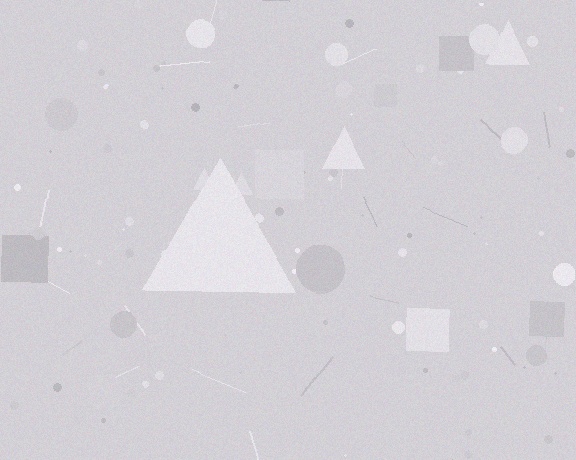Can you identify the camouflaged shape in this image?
The camouflaged shape is a triangle.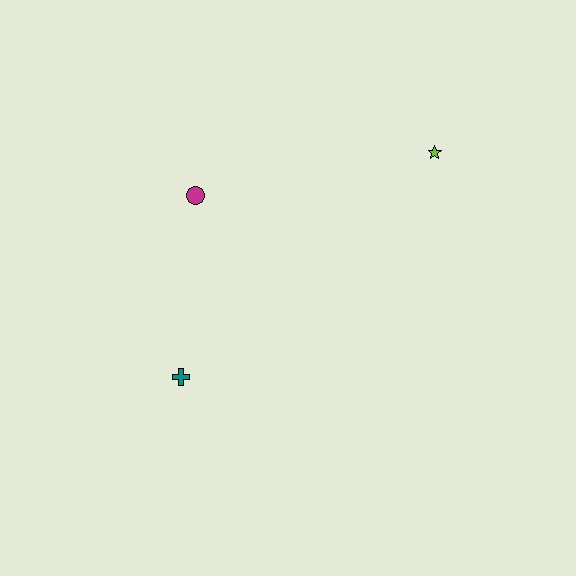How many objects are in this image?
There are 3 objects.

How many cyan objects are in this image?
There are no cyan objects.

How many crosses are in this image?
There is 1 cross.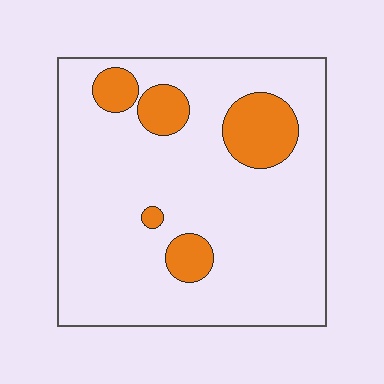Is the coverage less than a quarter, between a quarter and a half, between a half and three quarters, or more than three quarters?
Less than a quarter.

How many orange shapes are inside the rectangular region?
5.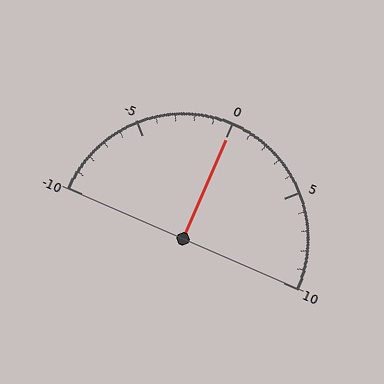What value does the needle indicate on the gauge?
The needle indicates approximately 0.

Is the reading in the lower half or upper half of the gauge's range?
The reading is in the upper half of the range (-10 to 10).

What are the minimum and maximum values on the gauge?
The gauge ranges from -10 to 10.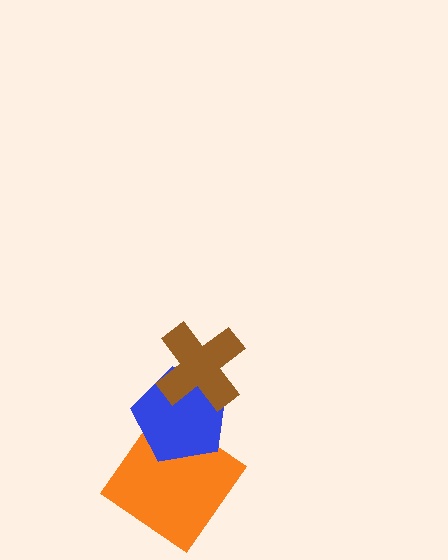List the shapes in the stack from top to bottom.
From top to bottom: the brown cross, the blue pentagon, the orange diamond.